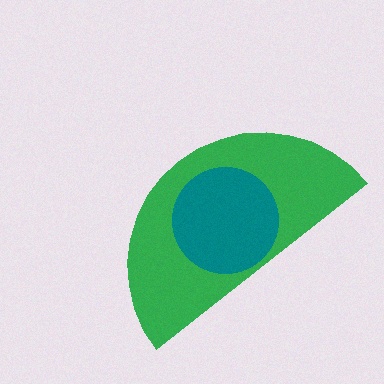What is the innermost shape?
The teal circle.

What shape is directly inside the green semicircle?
The teal circle.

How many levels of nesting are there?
2.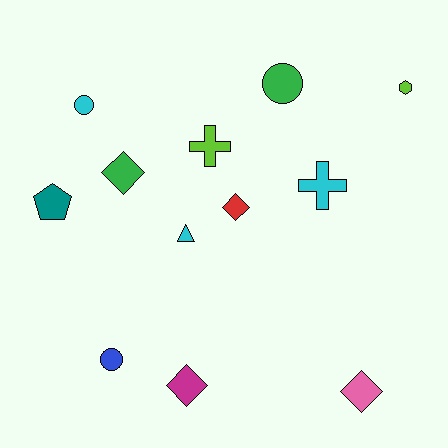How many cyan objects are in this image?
There are 3 cyan objects.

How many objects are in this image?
There are 12 objects.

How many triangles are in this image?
There is 1 triangle.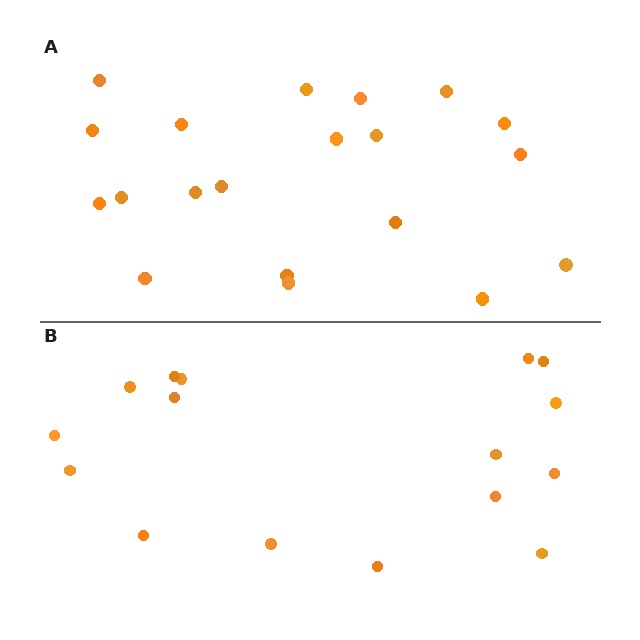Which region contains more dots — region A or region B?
Region A (the top region) has more dots.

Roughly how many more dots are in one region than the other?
Region A has about 4 more dots than region B.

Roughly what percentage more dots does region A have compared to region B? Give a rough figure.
About 25% more.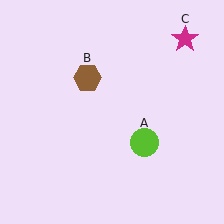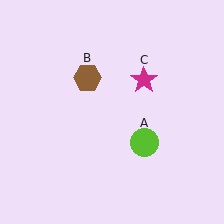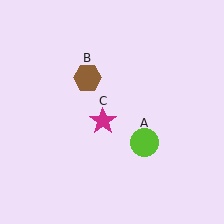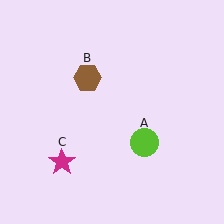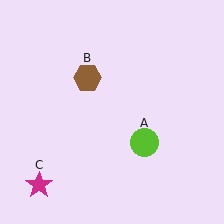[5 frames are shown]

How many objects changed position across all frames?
1 object changed position: magenta star (object C).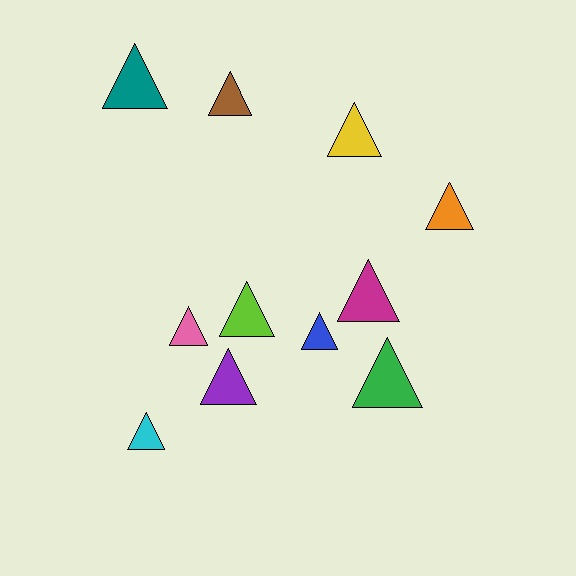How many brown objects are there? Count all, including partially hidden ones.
There is 1 brown object.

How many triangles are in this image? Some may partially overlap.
There are 11 triangles.